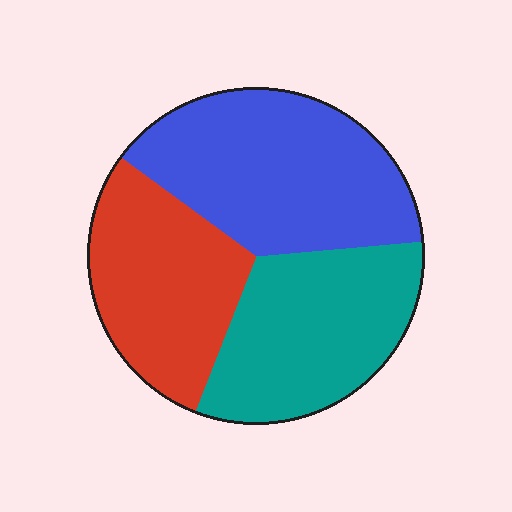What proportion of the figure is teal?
Teal covers around 30% of the figure.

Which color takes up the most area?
Blue, at roughly 40%.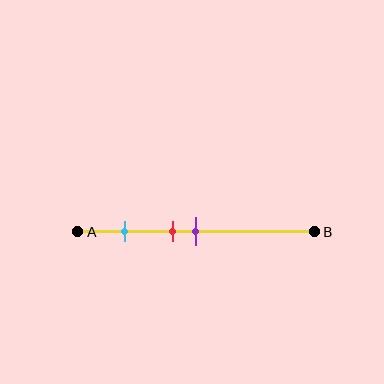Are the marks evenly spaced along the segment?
No, the marks are not evenly spaced.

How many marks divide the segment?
There are 3 marks dividing the segment.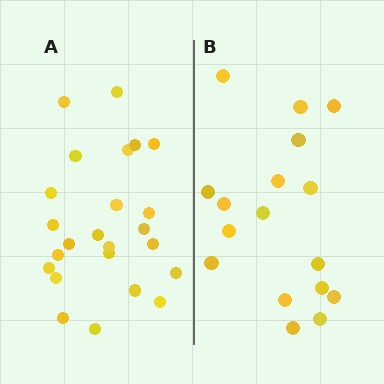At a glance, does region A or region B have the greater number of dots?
Region A (the left region) has more dots.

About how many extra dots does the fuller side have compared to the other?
Region A has roughly 8 or so more dots than region B.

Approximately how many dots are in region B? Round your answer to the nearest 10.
About 20 dots. (The exact count is 17, which rounds to 20.)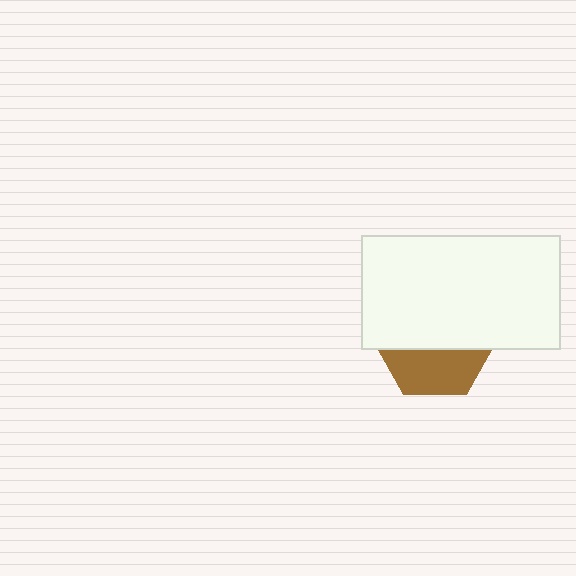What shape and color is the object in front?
The object in front is a white rectangle.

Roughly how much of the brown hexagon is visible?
A small part of it is visible (roughly 39%).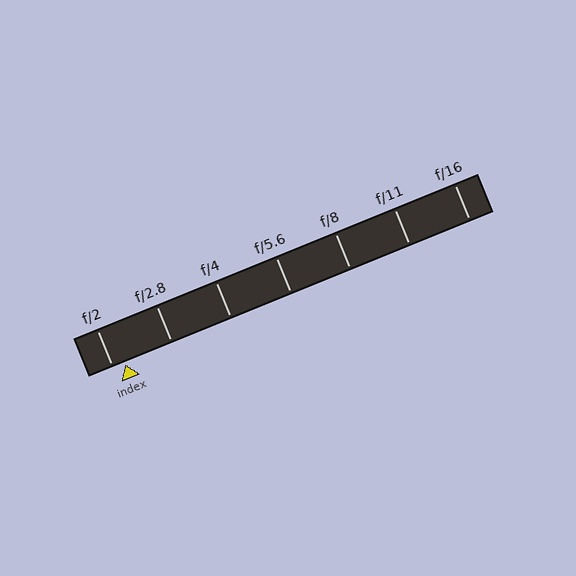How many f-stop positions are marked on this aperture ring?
There are 7 f-stop positions marked.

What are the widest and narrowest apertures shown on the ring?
The widest aperture shown is f/2 and the narrowest is f/16.